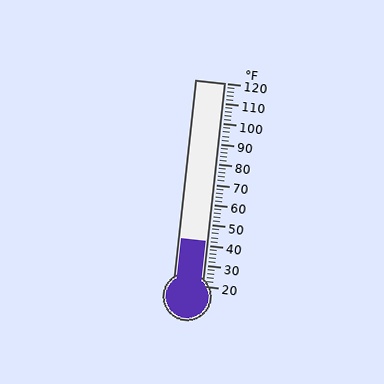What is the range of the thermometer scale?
The thermometer scale ranges from 20°F to 120°F.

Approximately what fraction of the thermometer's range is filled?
The thermometer is filled to approximately 20% of its range.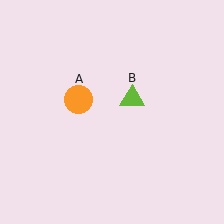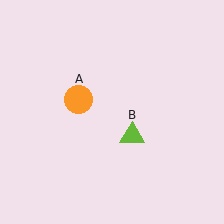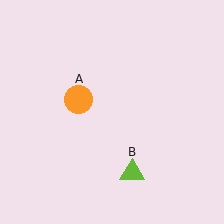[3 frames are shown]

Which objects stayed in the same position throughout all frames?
Orange circle (object A) remained stationary.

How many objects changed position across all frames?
1 object changed position: lime triangle (object B).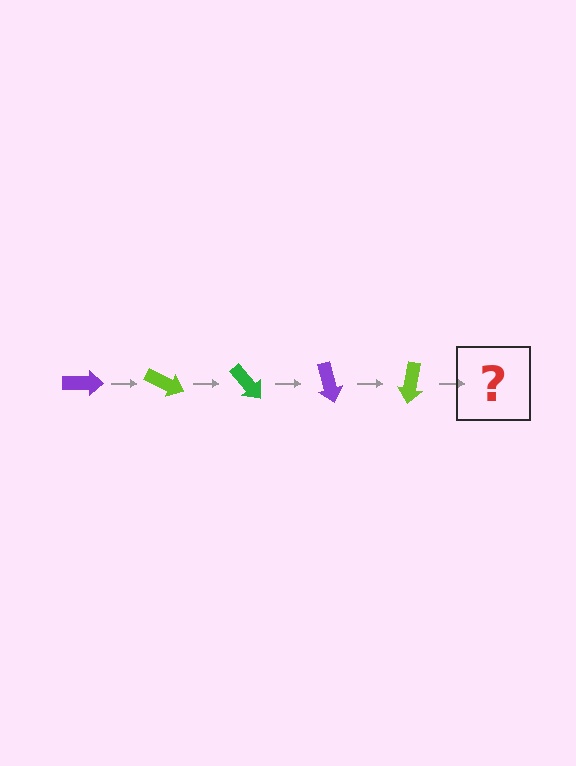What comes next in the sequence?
The next element should be a green arrow, rotated 125 degrees from the start.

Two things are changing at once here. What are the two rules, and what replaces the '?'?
The two rules are that it rotates 25 degrees each step and the color cycles through purple, lime, and green. The '?' should be a green arrow, rotated 125 degrees from the start.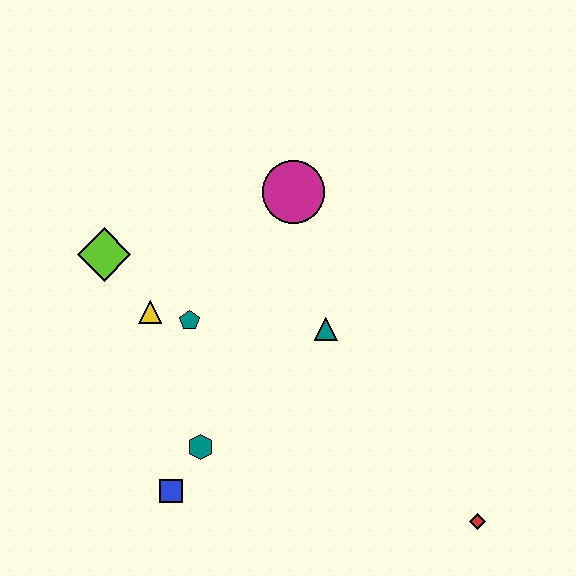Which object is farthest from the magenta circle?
The red diamond is farthest from the magenta circle.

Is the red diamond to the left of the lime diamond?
No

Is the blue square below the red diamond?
No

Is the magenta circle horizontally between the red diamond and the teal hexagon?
Yes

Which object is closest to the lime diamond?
The yellow triangle is closest to the lime diamond.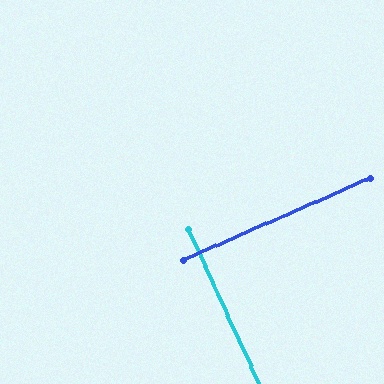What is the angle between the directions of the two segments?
Approximately 89 degrees.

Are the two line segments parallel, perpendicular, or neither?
Perpendicular — they meet at approximately 89°.